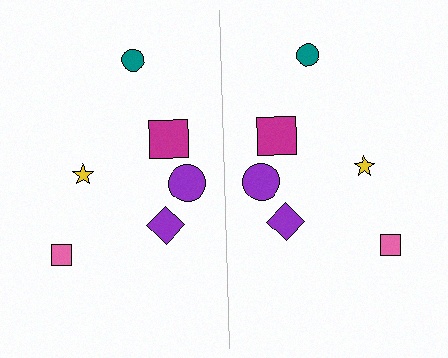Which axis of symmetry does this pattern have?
The pattern has a vertical axis of symmetry running through the center of the image.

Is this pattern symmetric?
Yes, this pattern has bilateral (reflection) symmetry.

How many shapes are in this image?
There are 12 shapes in this image.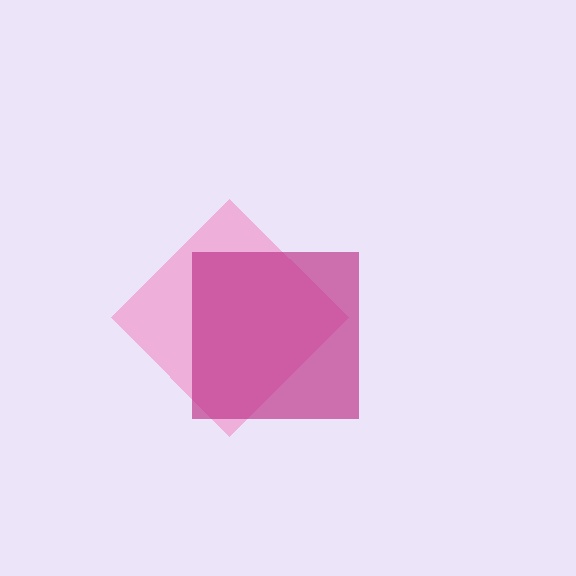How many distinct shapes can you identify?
There are 2 distinct shapes: a pink diamond, a magenta square.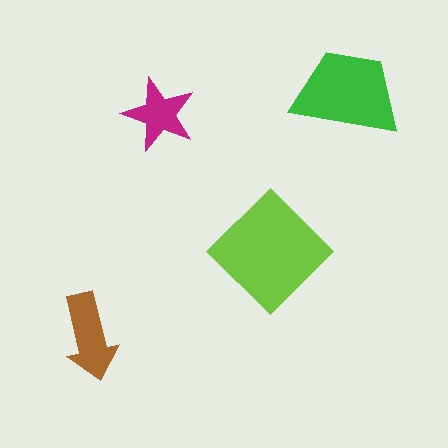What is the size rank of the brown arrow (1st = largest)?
3rd.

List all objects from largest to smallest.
The lime diamond, the green trapezoid, the brown arrow, the magenta star.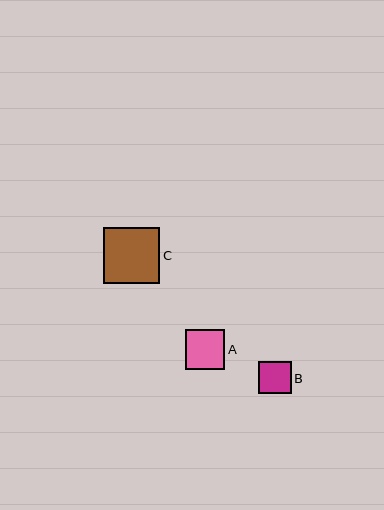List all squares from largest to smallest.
From largest to smallest: C, A, B.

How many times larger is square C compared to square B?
Square C is approximately 1.7 times the size of square B.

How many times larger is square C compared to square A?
Square C is approximately 1.4 times the size of square A.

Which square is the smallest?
Square B is the smallest with a size of approximately 33 pixels.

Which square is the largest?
Square C is the largest with a size of approximately 57 pixels.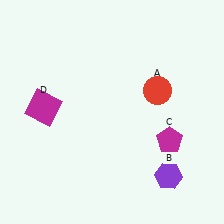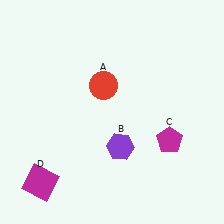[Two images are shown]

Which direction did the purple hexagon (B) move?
The purple hexagon (B) moved left.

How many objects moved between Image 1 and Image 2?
3 objects moved between the two images.